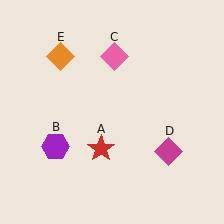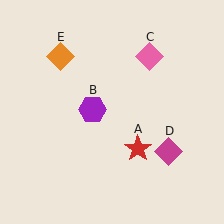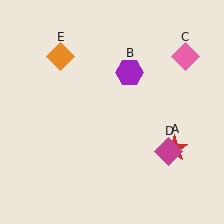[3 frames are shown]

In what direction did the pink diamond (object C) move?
The pink diamond (object C) moved right.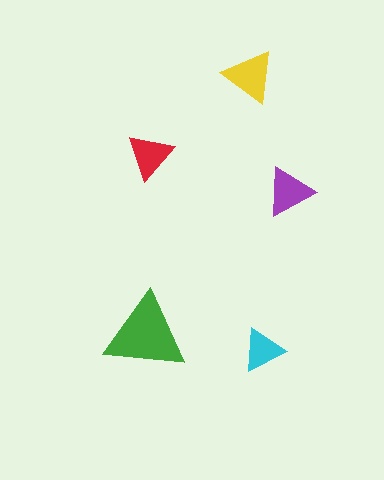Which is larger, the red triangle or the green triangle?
The green one.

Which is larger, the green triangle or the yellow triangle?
The green one.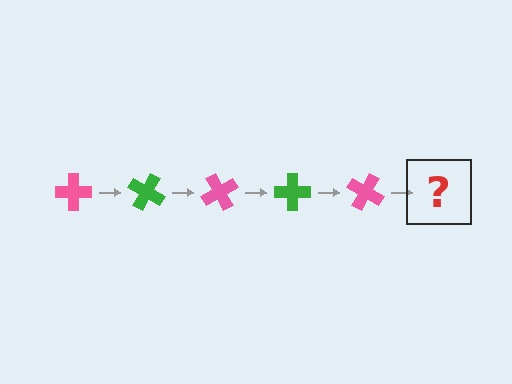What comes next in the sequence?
The next element should be a green cross, rotated 150 degrees from the start.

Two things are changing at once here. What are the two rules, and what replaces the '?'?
The two rules are that it rotates 30 degrees each step and the color cycles through pink and green. The '?' should be a green cross, rotated 150 degrees from the start.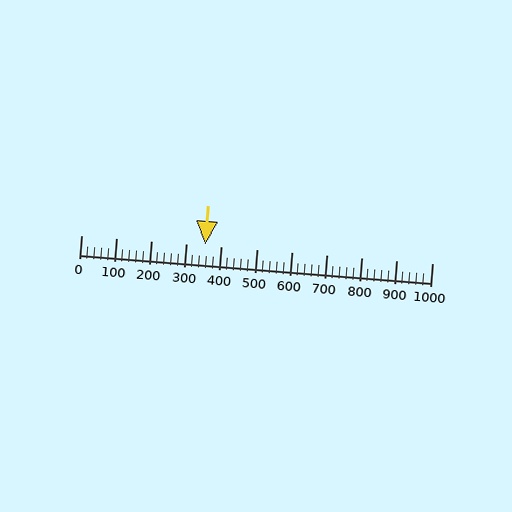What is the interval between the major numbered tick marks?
The major tick marks are spaced 100 units apart.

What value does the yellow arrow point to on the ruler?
The yellow arrow points to approximately 353.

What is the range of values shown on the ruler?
The ruler shows values from 0 to 1000.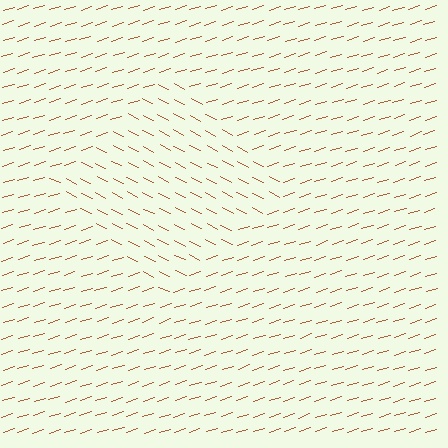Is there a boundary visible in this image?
Yes, there is a texture boundary formed by a change in line orientation.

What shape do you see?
I see a diamond.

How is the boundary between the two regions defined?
The boundary is defined purely by a change in line orientation (approximately 45 degrees difference). All lines are the same color and thickness.